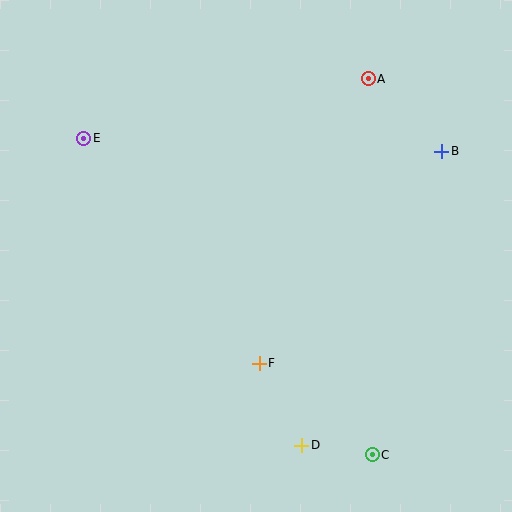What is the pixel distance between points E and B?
The distance between E and B is 358 pixels.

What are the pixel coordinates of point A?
Point A is at (368, 79).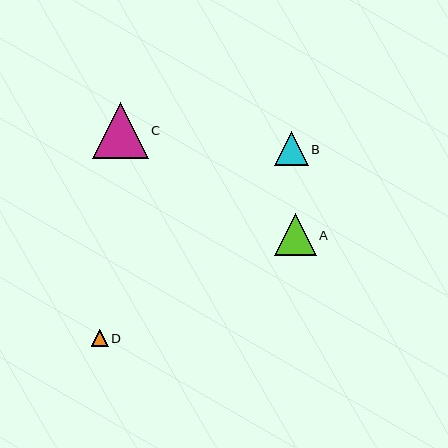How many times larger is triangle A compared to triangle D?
Triangle A is approximately 2.5 times the size of triangle D.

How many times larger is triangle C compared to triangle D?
Triangle C is approximately 3.4 times the size of triangle D.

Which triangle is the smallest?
Triangle D is the smallest with a size of approximately 17 pixels.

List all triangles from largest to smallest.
From largest to smallest: C, A, B, D.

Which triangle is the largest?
Triangle C is the largest with a size of approximately 56 pixels.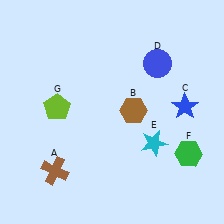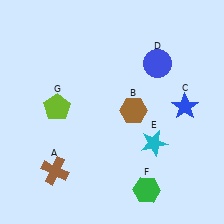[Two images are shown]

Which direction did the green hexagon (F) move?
The green hexagon (F) moved left.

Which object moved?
The green hexagon (F) moved left.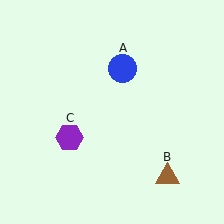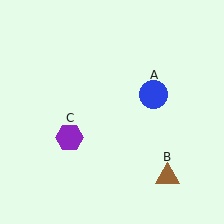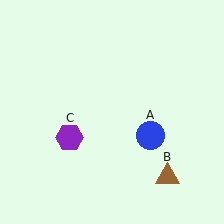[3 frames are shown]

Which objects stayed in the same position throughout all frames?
Brown triangle (object B) and purple hexagon (object C) remained stationary.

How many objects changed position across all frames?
1 object changed position: blue circle (object A).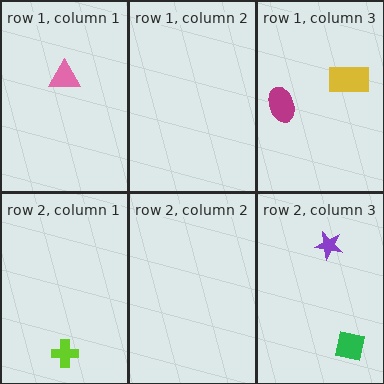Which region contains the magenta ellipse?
The row 1, column 3 region.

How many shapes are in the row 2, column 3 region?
2.